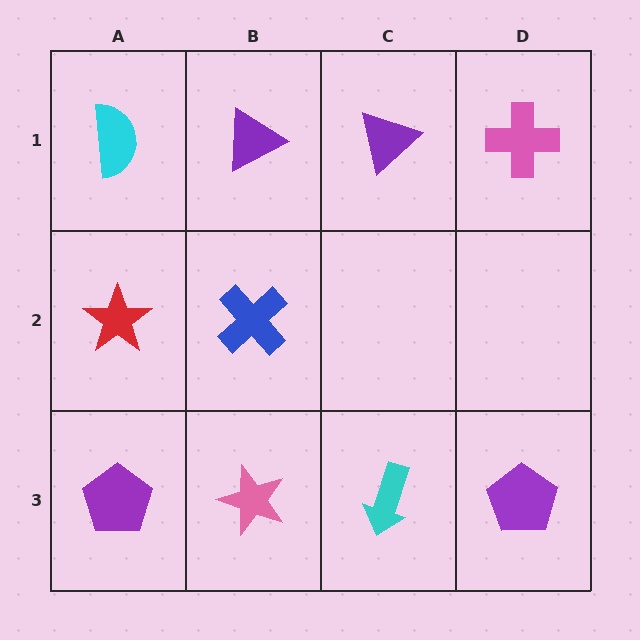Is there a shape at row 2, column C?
No, that cell is empty.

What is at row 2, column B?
A blue cross.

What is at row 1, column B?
A purple triangle.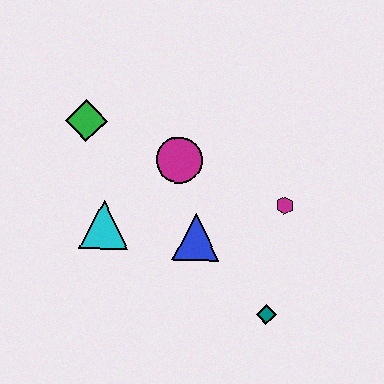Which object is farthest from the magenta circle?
The teal diamond is farthest from the magenta circle.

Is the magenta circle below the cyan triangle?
No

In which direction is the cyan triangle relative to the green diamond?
The cyan triangle is below the green diamond.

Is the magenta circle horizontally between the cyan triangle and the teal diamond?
Yes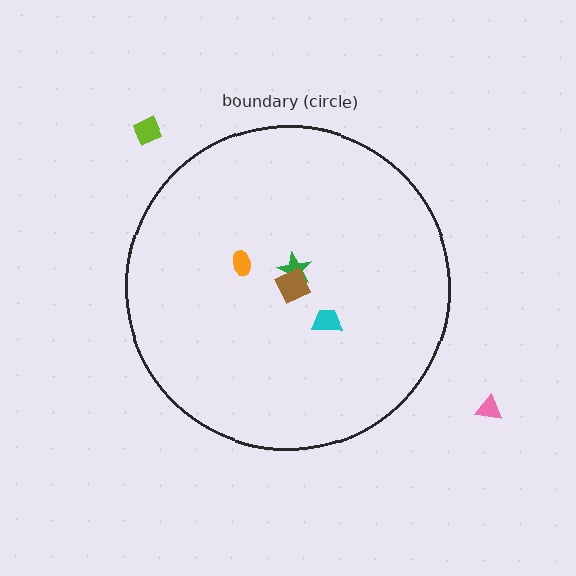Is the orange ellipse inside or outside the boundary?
Inside.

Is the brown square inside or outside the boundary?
Inside.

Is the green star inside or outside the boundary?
Inside.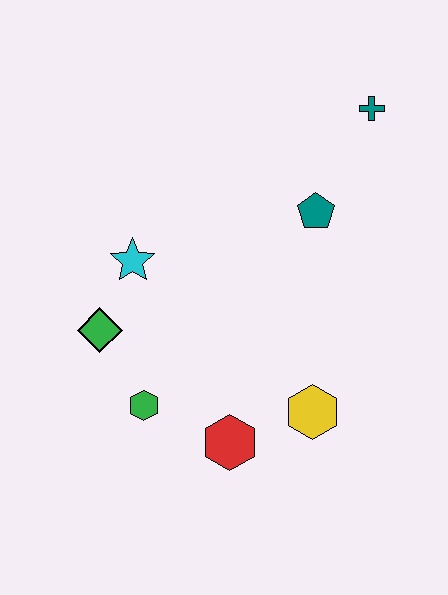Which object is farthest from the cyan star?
The teal cross is farthest from the cyan star.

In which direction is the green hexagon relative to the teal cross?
The green hexagon is below the teal cross.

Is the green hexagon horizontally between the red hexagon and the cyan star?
Yes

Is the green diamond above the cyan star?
No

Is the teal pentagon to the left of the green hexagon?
No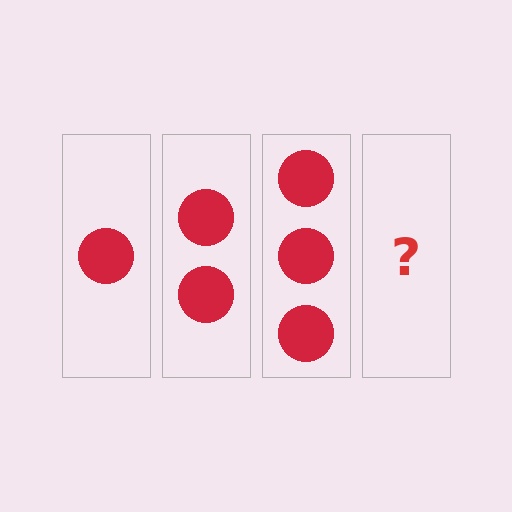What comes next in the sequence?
The next element should be 4 circles.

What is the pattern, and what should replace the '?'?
The pattern is that each step adds one more circle. The '?' should be 4 circles.